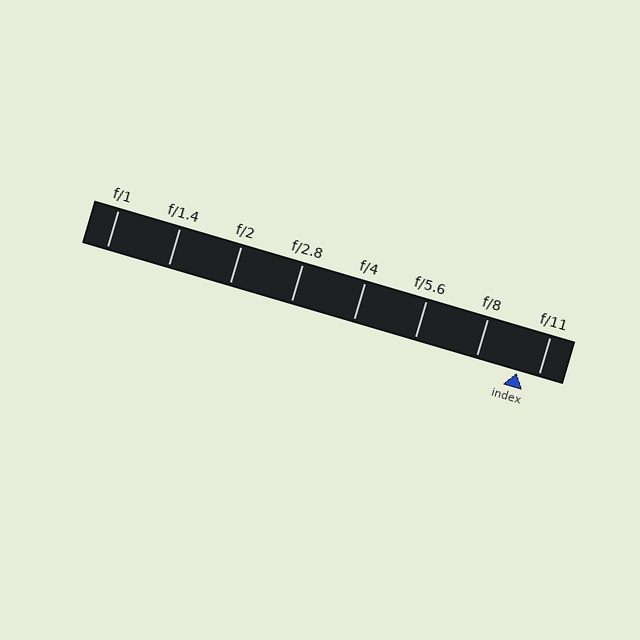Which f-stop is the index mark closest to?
The index mark is closest to f/11.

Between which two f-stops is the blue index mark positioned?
The index mark is between f/8 and f/11.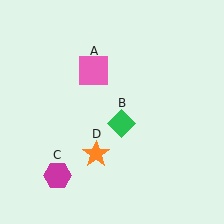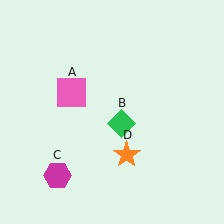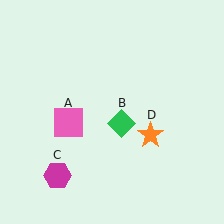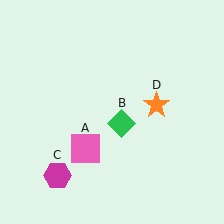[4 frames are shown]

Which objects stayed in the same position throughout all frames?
Green diamond (object B) and magenta hexagon (object C) remained stationary.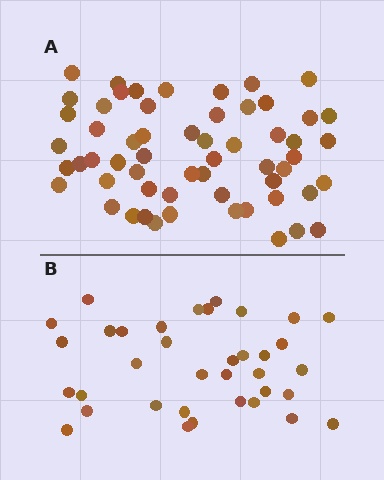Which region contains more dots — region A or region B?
Region A (the top region) has more dots.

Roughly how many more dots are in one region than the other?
Region A has approximately 20 more dots than region B.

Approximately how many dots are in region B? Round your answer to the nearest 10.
About 40 dots. (The exact count is 36, which rounds to 40.)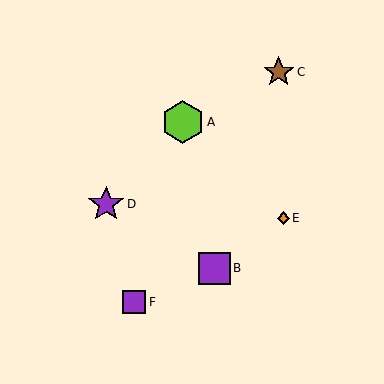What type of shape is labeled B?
Shape B is a purple square.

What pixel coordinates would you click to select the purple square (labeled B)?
Click at (214, 268) to select the purple square B.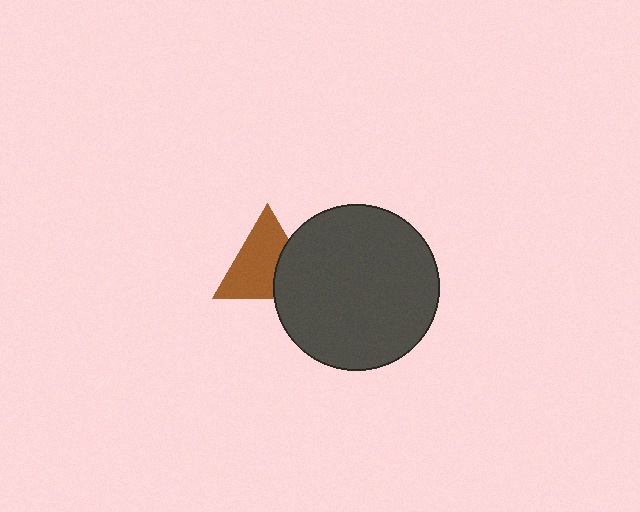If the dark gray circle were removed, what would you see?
You would see the complete brown triangle.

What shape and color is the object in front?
The object in front is a dark gray circle.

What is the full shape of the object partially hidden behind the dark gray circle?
The partially hidden object is a brown triangle.